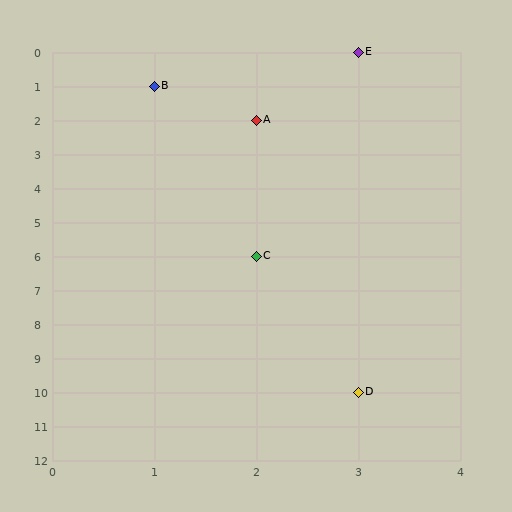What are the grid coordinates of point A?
Point A is at grid coordinates (2, 2).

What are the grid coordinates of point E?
Point E is at grid coordinates (3, 0).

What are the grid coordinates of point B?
Point B is at grid coordinates (1, 1).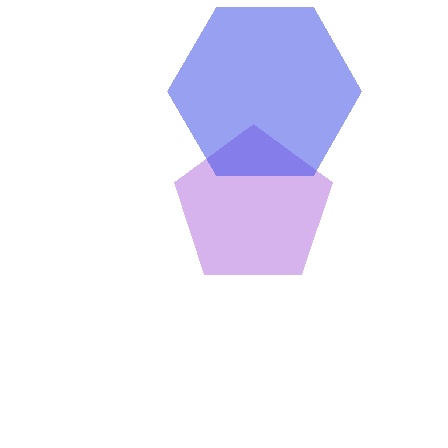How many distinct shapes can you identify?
There are 2 distinct shapes: a purple pentagon, a blue hexagon.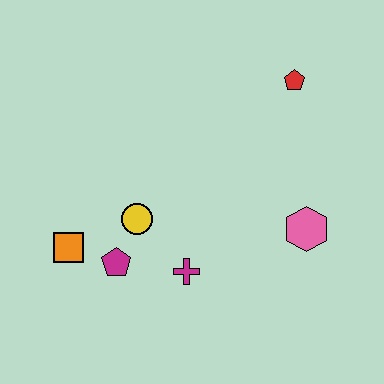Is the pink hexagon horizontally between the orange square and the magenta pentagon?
No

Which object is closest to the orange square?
The magenta pentagon is closest to the orange square.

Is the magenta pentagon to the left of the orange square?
No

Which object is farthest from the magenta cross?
The red pentagon is farthest from the magenta cross.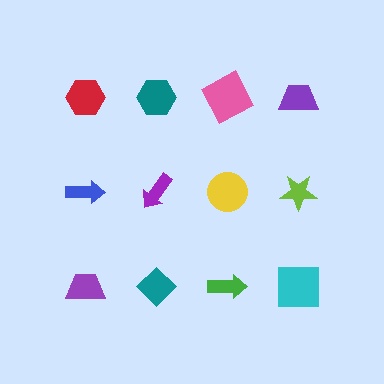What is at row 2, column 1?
A blue arrow.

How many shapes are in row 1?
4 shapes.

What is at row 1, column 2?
A teal hexagon.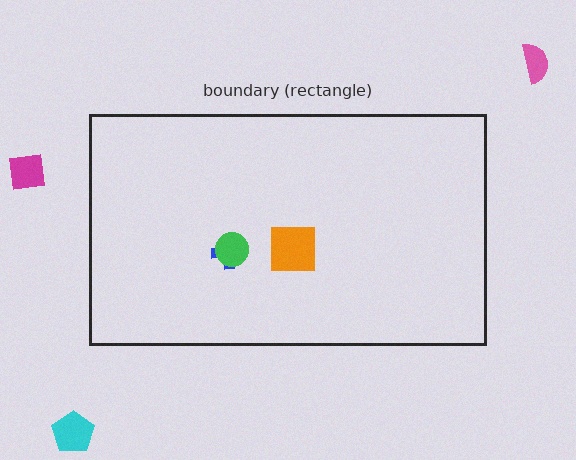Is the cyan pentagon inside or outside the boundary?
Outside.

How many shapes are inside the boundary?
3 inside, 3 outside.